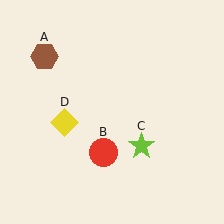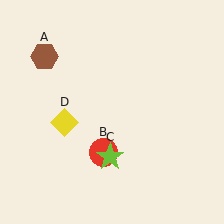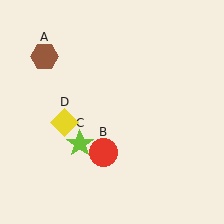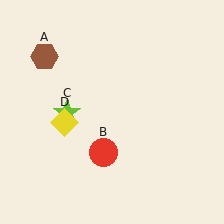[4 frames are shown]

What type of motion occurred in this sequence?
The lime star (object C) rotated clockwise around the center of the scene.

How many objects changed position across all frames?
1 object changed position: lime star (object C).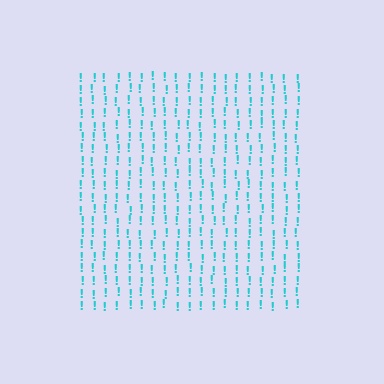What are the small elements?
The small elements are exclamation marks.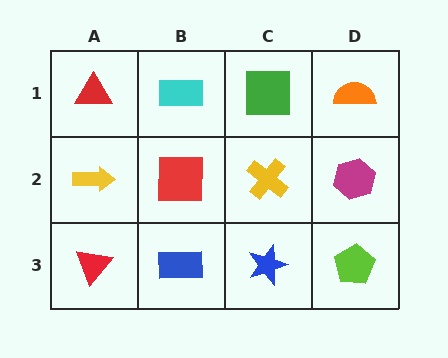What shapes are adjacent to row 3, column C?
A yellow cross (row 2, column C), a blue rectangle (row 3, column B), a lime pentagon (row 3, column D).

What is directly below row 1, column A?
A yellow arrow.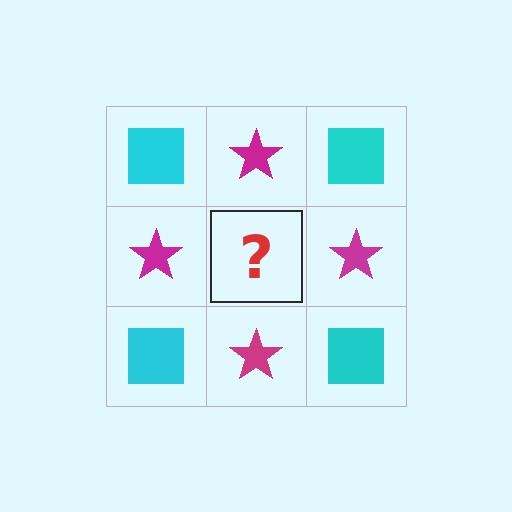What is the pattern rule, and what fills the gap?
The rule is that it alternates cyan square and magenta star in a checkerboard pattern. The gap should be filled with a cyan square.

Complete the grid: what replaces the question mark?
The question mark should be replaced with a cyan square.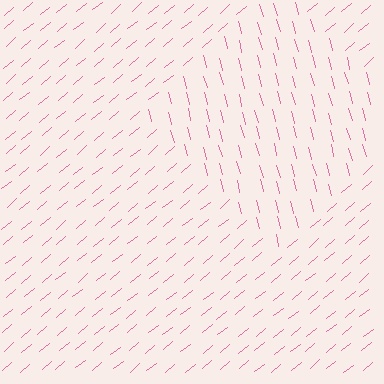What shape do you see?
I see a diamond.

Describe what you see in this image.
The image is filled with small pink line segments. A diamond region in the image has lines oriented differently from the surrounding lines, creating a visible texture boundary.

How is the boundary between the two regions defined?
The boundary is defined purely by a change in line orientation (approximately 66 degrees difference). All lines are the same color and thickness.